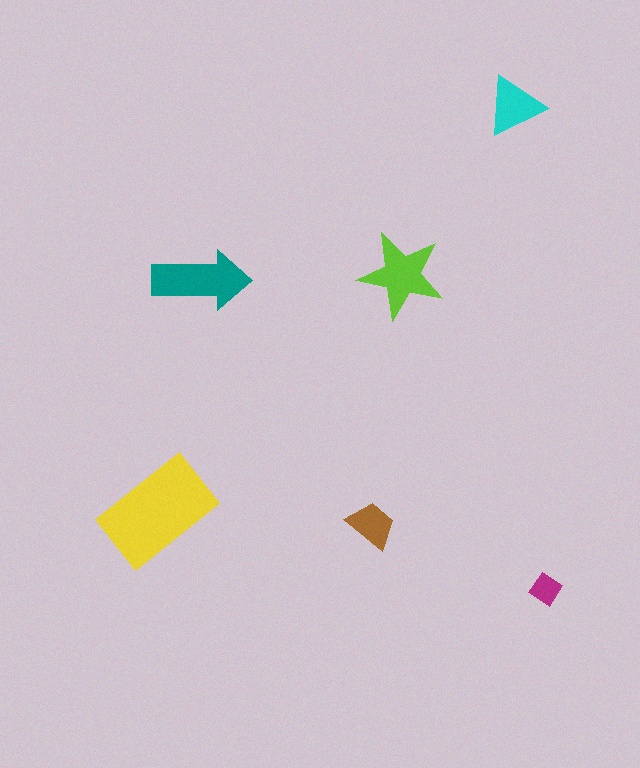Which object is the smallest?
The magenta diamond.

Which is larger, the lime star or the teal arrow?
The teal arrow.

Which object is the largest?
The yellow rectangle.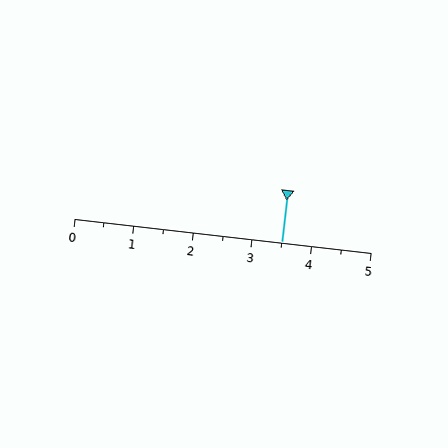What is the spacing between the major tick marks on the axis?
The major ticks are spaced 1 apart.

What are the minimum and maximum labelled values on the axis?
The axis runs from 0 to 5.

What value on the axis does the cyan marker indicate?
The marker indicates approximately 3.5.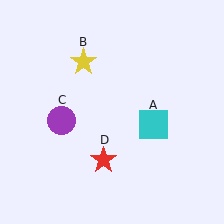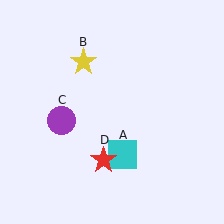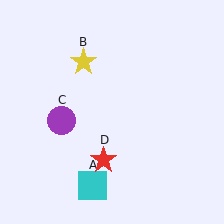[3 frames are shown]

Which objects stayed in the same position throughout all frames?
Yellow star (object B) and purple circle (object C) and red star (object D) remained stationary.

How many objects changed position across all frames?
1 object changed position: cyan square (object A).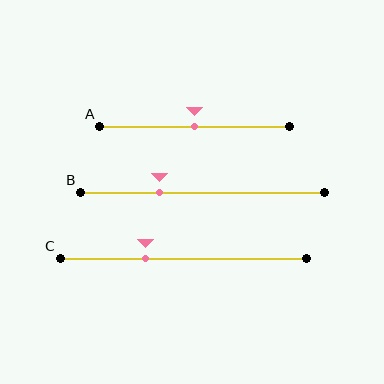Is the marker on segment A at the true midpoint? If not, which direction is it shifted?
Yes, the marker on segment A is at the true midpoint.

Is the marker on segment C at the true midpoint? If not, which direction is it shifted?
No, the marker on segment C is shifted to the left by about 15% of the segment length.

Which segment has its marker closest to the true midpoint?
Segment A has its marker closest to the true midpoint.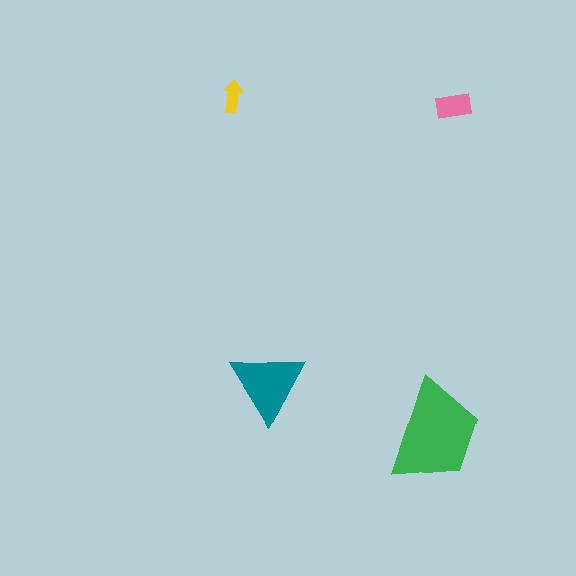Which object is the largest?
The green trapezoid.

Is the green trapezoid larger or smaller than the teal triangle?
Larger.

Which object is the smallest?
The yellow arrow.